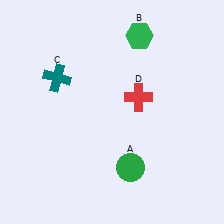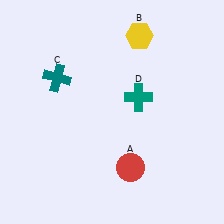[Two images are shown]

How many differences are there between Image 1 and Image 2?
There are 3 differences between the two images.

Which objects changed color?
A changed from green to red. B changed from green to yellow. D changed from red to teal.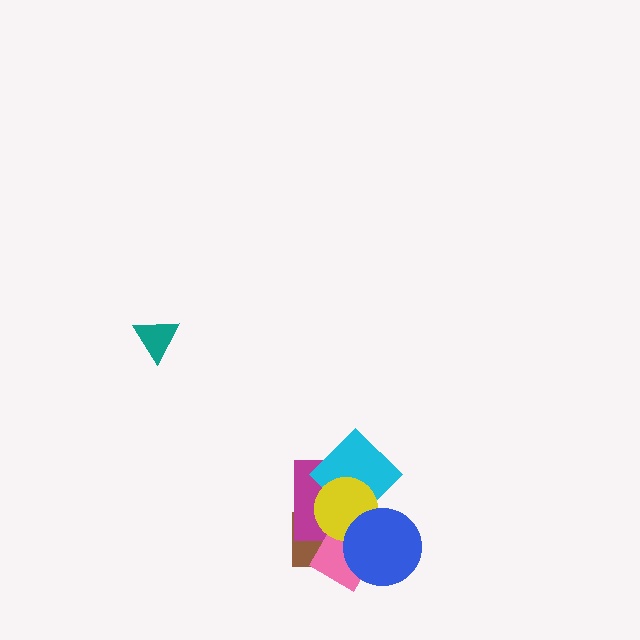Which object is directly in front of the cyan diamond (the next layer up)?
The yellow circle is directly in front of the cyan diamond.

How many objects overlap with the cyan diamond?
4 objects overlap with the cyan diamond.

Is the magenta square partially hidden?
Yes, it is partially covered by another shape.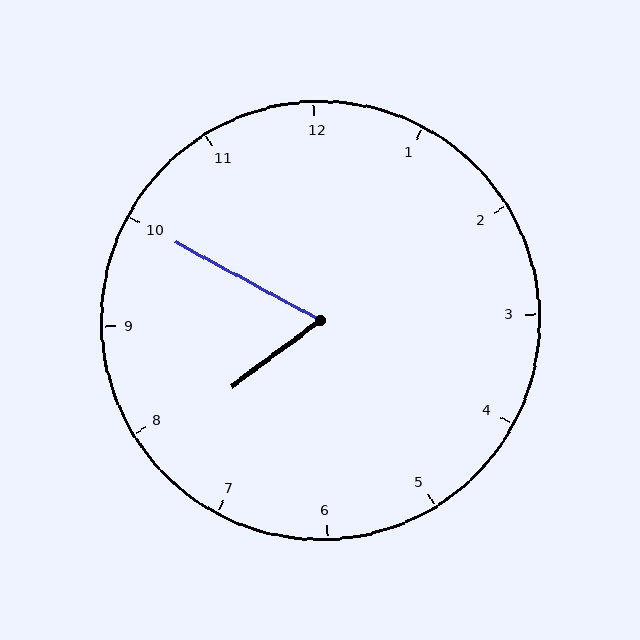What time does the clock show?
7:50.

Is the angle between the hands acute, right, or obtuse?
It is acute.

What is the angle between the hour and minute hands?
Approximately 65 degrees.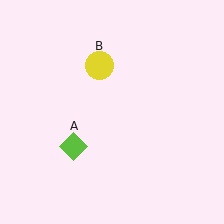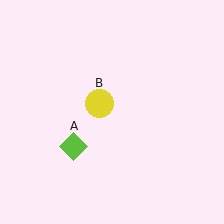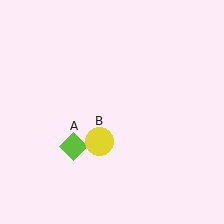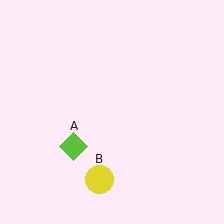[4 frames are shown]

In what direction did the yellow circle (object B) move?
The yellow circle (object B) moved down.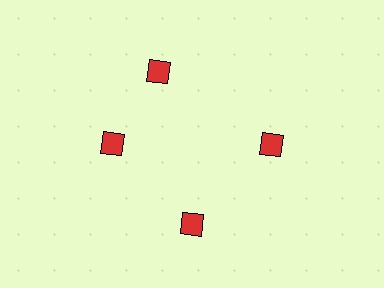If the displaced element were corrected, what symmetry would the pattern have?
It would have 4-fold rotational symmetry — the pattern would map onto itself every 90 degrees.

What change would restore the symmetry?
The symmetry would be restored by rotating it back into even spacing with its neighbors so that all 4 diamonds sit at equal angles and equal distance from the center.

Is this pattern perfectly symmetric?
No. The 4 red diamonds are arranged in a ring, but one element near the 12 o'clock position is rotated out of alignment along the ring, breaking the 4-fold rotational symmetry.